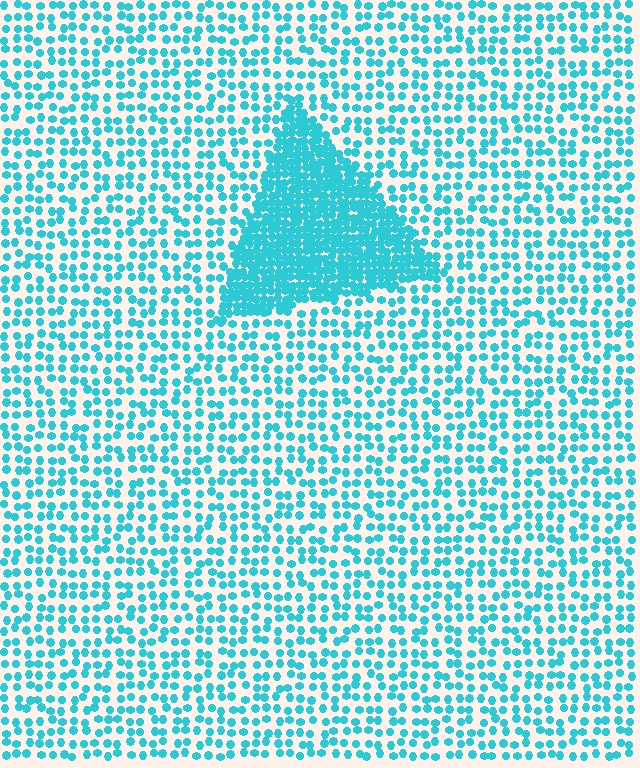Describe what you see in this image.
The image contains small cyan elements arranged at two different densities. A triangle-shaped region is visible where the elements are more densely packed than the surrounding area.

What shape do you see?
I see a triangle.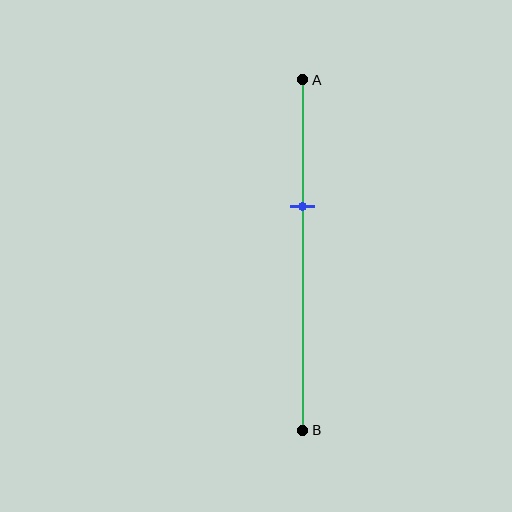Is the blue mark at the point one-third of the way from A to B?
Yes, the mark is approximately at the one-third point.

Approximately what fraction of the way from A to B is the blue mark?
The blue mark is approximately 35% of the way from A to B.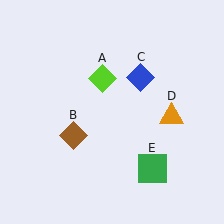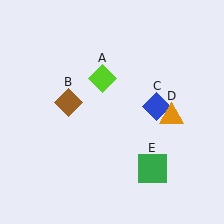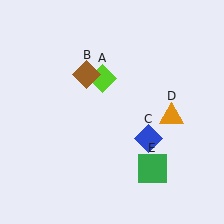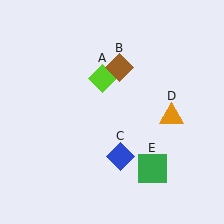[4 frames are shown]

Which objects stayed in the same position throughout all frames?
Lime diamond (object A) and orange triangle (object D) and green square (object E) remained stationary.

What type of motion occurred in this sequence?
The brown diamond (object B), blue diamond (object C) rotated clockwise around the center of the scene.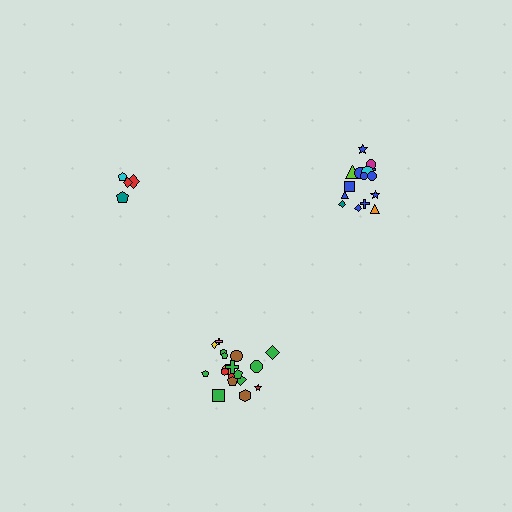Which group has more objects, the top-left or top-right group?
The top-right group.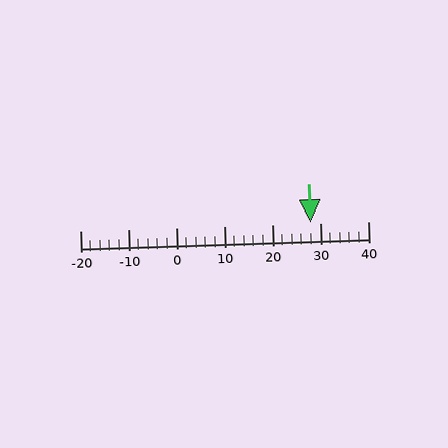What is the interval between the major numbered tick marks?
The major tick marks are spaced 10 units apart.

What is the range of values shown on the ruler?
The ruler shows values from -20 to 40.